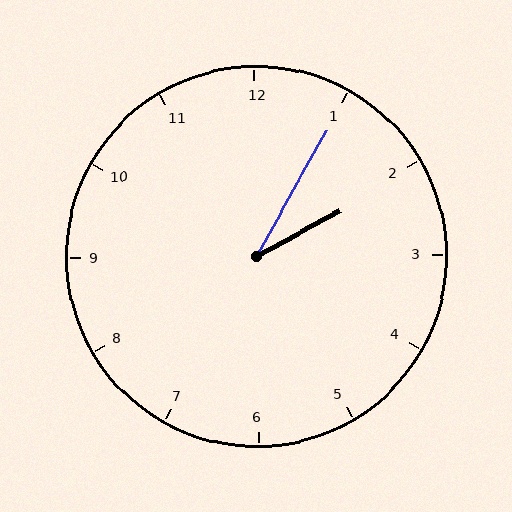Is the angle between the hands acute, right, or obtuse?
It is acute.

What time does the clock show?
2:05.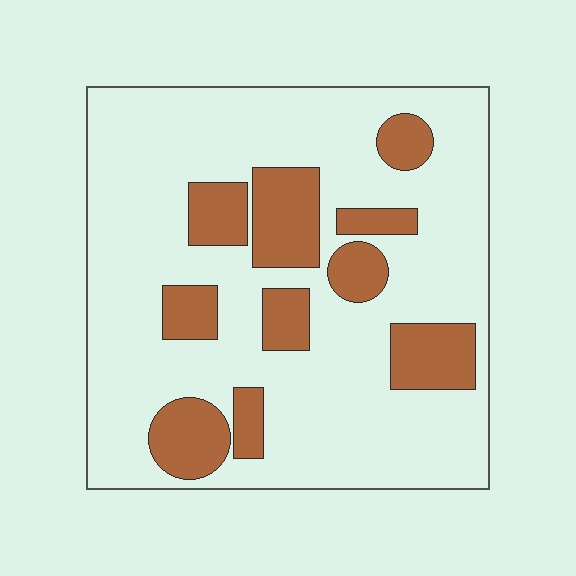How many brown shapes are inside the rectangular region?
10.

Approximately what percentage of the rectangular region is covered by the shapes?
Approximately 25%.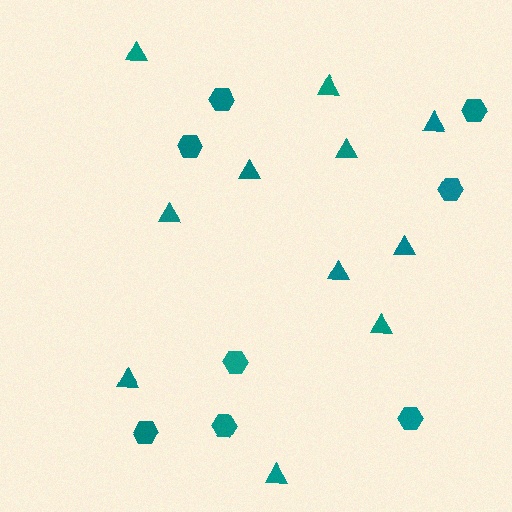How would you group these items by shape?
There are 2 groups: one group of triangles (11) and one group of hexagons (8).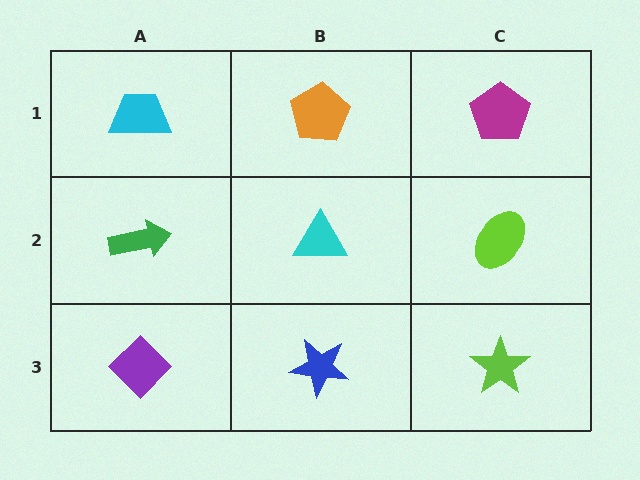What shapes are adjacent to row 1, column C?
A lime ellipse (row 2, column C), an orange pentagon (row 1, column B).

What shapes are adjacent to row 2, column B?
An orange pentagon (row 1, column B), a blue star (row 3, column B), a green arrow (row 2, column A), a lime ellipse (row 2, column C).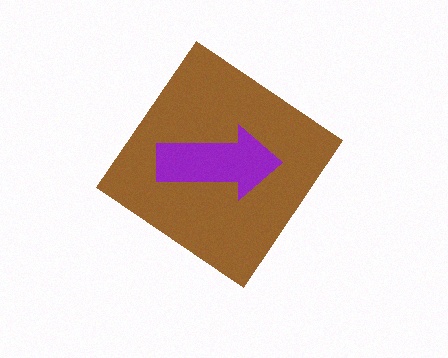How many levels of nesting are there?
2.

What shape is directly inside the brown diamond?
The purple arrow.